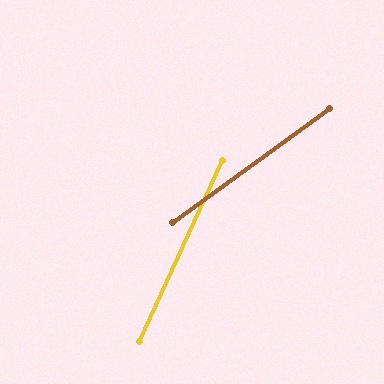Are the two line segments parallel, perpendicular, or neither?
Neither parallel nor perpendicular — they differ by about 29°.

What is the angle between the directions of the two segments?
Approximately 29 degrees.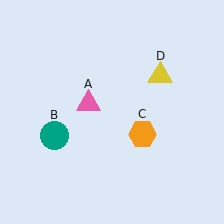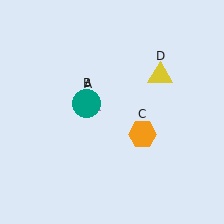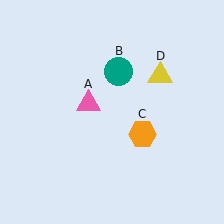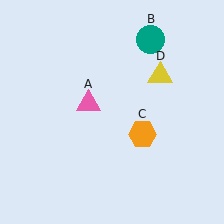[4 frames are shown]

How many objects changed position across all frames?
1 object changed position: teal circle (object B).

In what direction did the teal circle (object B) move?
The teal circle (object B) moved up and to the right.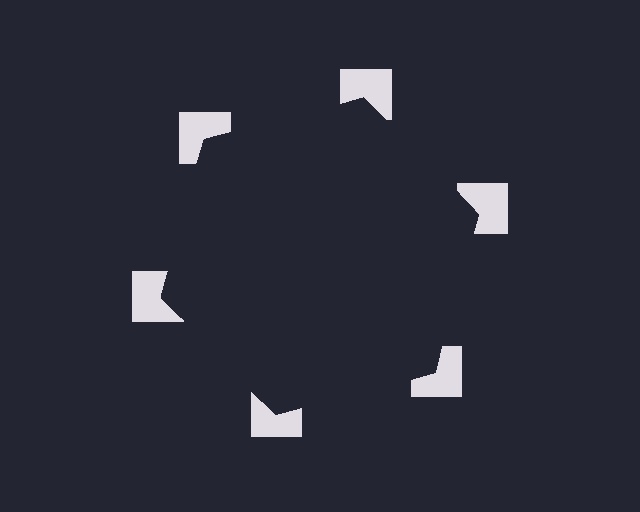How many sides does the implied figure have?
6 sides.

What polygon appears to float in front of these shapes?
An illusory hexagon — its edges are inferred from the aligned wedge cuts in the notched squares, not physically drawn.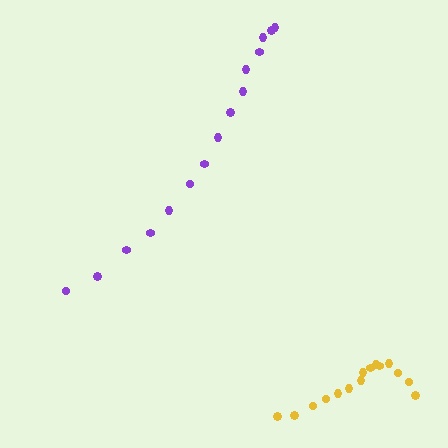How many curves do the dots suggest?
There are 2 distinct paths.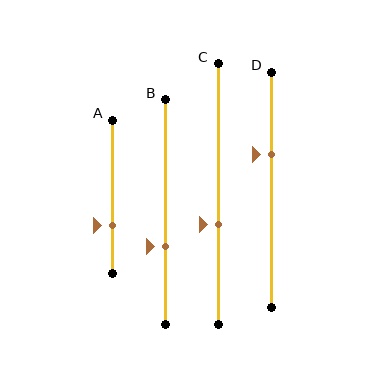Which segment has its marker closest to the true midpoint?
Segment C has its marker closest to the true midpoint.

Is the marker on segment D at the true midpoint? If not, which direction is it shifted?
No, the marker on segment D is shifted upward by about 15% of the segment length.